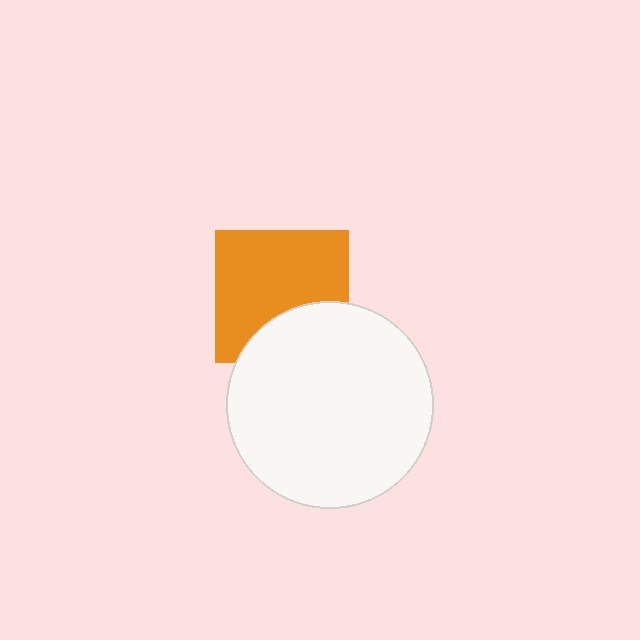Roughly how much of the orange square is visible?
Most of it is visible (roughly 69%).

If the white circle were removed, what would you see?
You would see the complete orange square.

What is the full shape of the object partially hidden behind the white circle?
The partially hidden object is an orange square.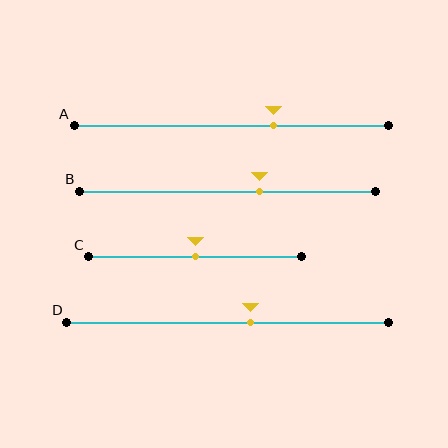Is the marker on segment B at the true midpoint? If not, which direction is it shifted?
No, the marker on segment B is shifted to the right by about 11% of the segment length.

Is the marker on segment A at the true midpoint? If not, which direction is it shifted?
No, the marker on segment A is shifted to the right by about 13% of the segment length.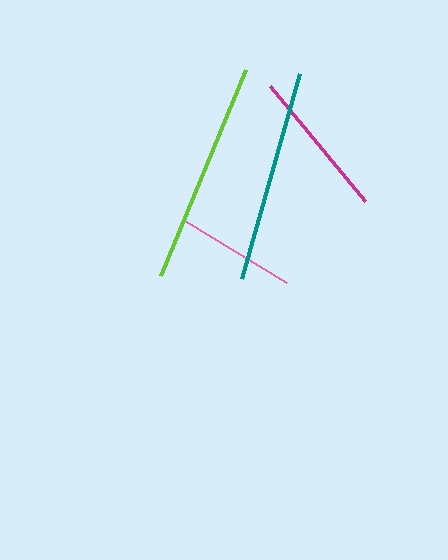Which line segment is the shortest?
The pink line is the shortest at approximately 119 pixels.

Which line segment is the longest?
The lime line is the longest at approximately 222 pixels.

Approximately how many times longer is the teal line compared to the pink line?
The teal line is approximately 1.8 times the length of the pink line.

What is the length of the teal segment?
The teal segment is approximately 213 pixels long.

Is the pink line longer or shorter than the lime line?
The lime line is longer than the pink line.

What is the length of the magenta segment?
The magenta segment is approximately 150 pixels long.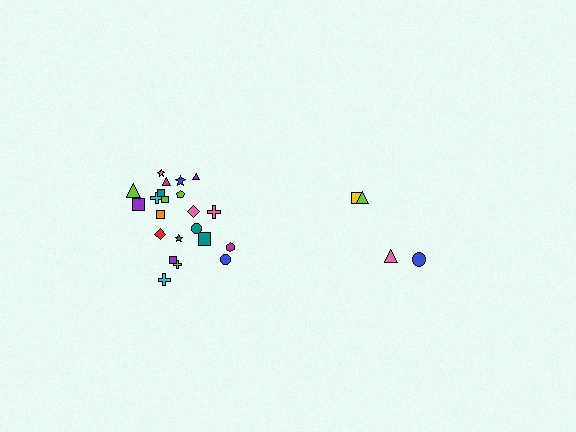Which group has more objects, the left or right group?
The left group.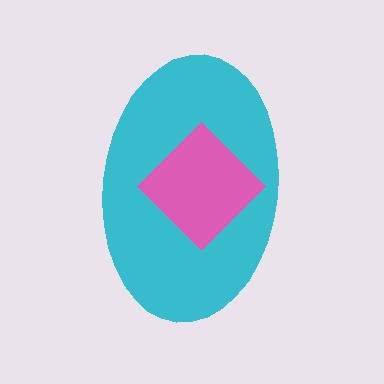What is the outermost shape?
The cyan ellipse.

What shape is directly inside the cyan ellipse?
The pink diamond.